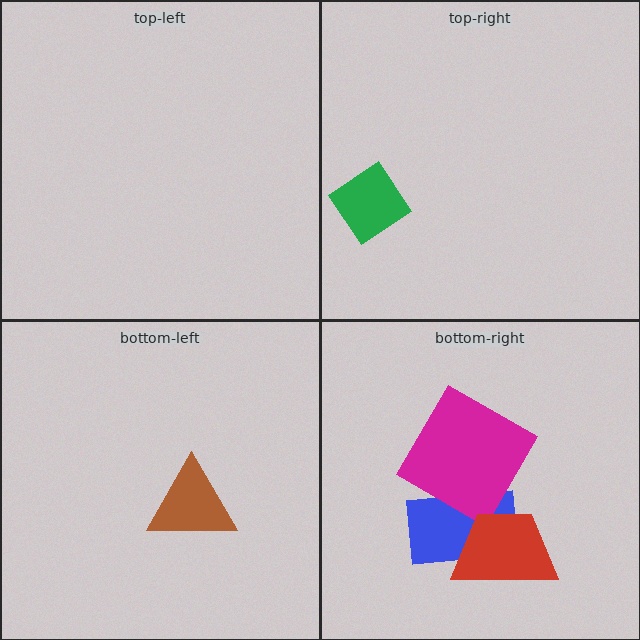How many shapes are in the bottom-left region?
1.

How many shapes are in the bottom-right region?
3.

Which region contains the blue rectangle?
The bottom-right region.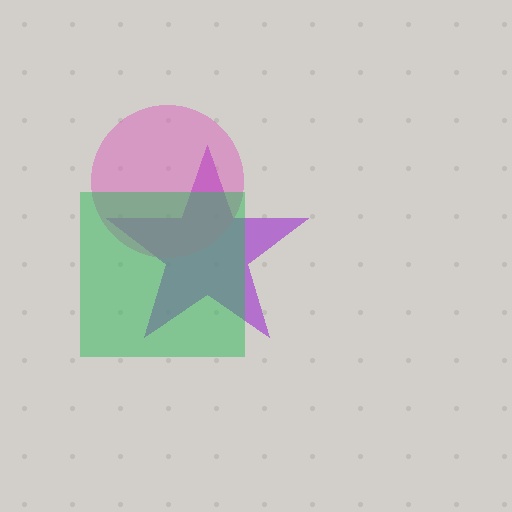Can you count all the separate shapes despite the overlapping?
Yes, there are 3 separate shapes.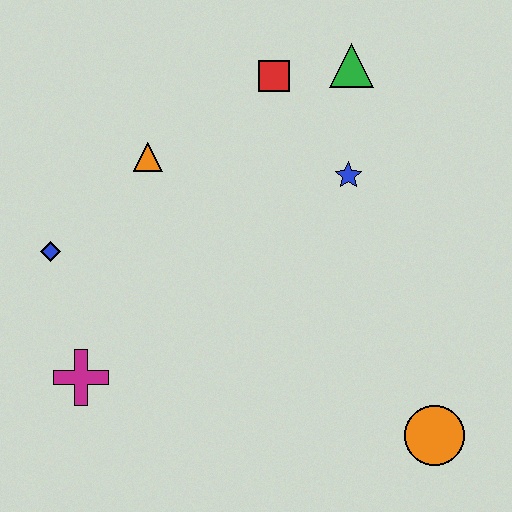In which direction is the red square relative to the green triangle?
The red square is to the left of the green triangle.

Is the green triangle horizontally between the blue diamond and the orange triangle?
No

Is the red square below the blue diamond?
No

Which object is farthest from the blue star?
The magenta cross is farthest from the blue star.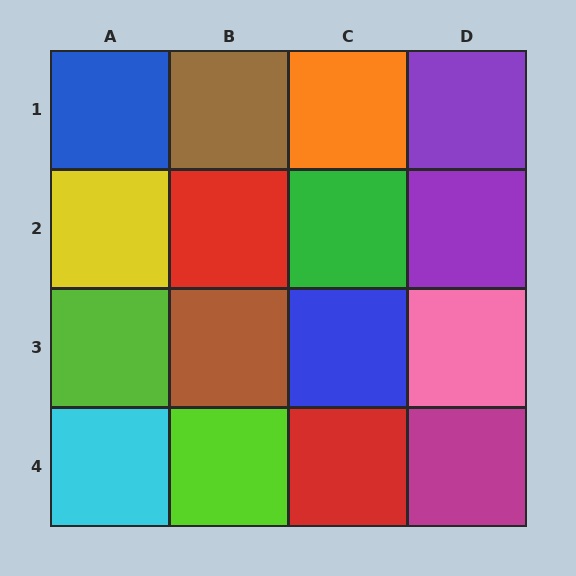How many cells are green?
1 cell is green.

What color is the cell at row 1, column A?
Blue.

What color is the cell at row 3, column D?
Pink.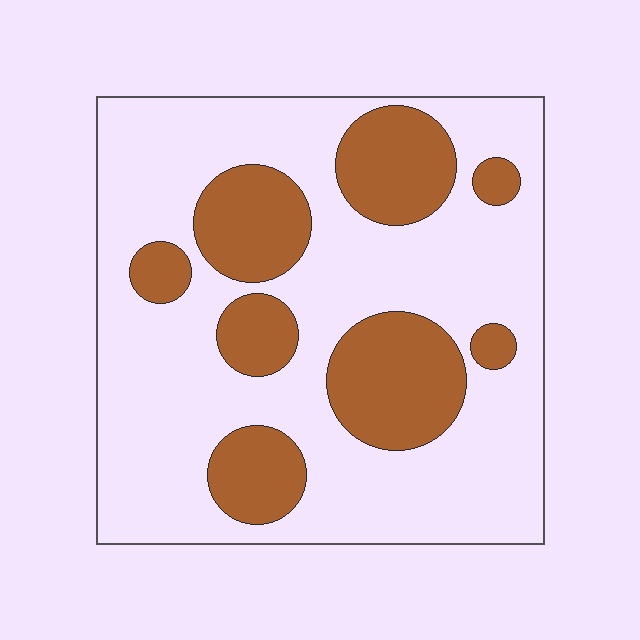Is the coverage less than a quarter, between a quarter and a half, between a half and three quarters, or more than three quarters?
Between a quarter and a half.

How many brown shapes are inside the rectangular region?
8.